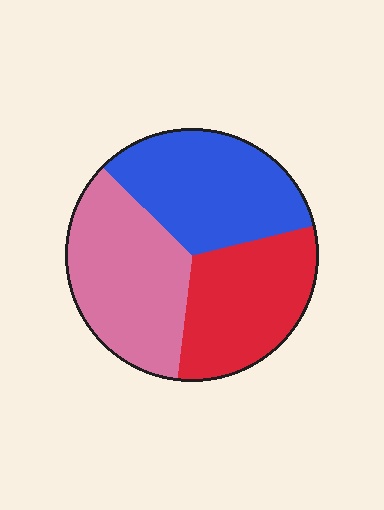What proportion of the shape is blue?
Blue covers 34% of the shape.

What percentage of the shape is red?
Red takes up about one third (1/3) of the shape.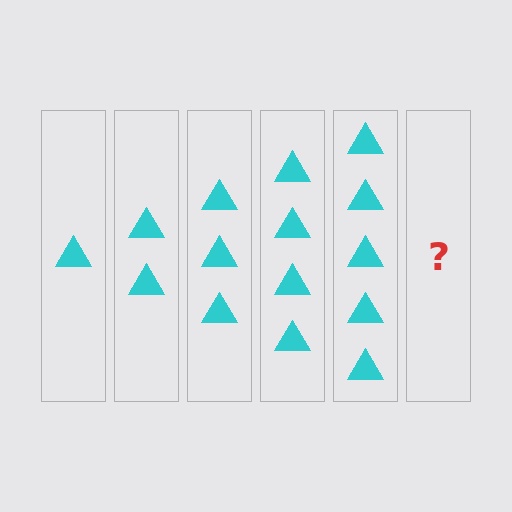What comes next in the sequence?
The next element should be 6 triangles.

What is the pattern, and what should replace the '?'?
The pattern is that each step adds one more triangle. The '?' should be 6 triangles.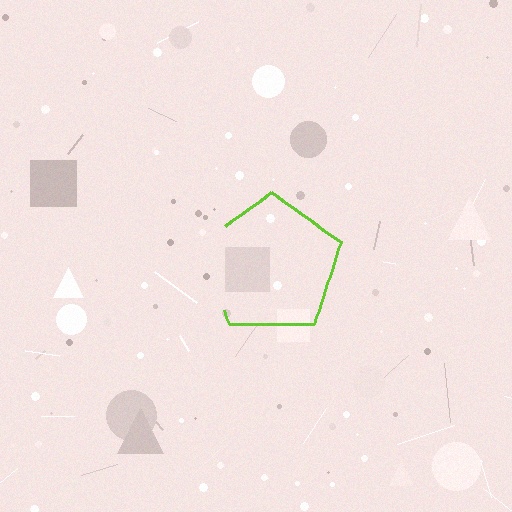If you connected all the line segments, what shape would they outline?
They would outline a pentagon.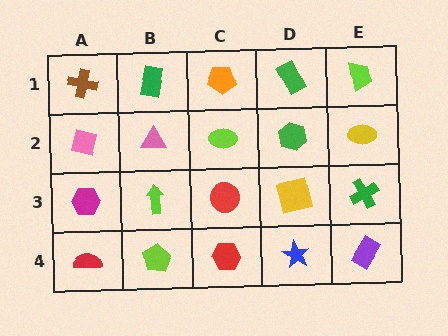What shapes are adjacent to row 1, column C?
A lime ellipse (row 2, column C), a green rectangle (row 1, column B), a green rectangle (row 1, column D).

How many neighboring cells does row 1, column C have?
3.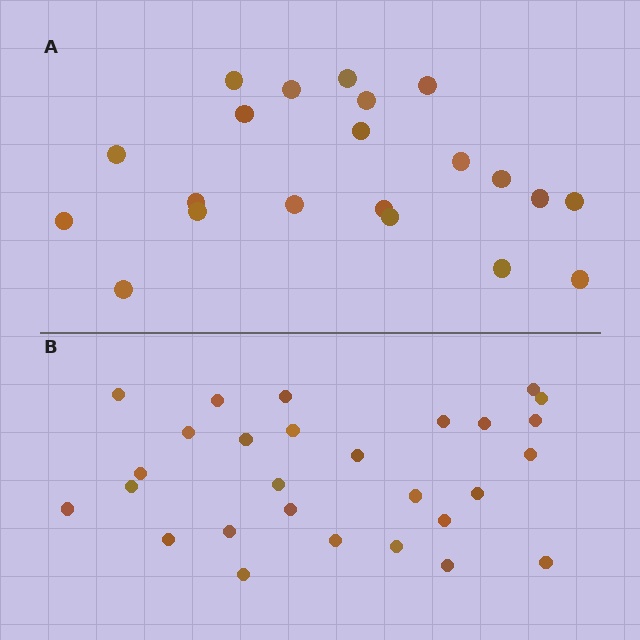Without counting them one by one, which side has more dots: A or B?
Region B (the bottom region) has more dots.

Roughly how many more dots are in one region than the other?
Region B has roughly 8 or so more dots than region A.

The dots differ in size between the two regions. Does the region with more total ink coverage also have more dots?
No. Region A has more total ink coverage because its dots are larger, but region B actually contains more individual dots. Total area can be misleading — the number of items is what matters here.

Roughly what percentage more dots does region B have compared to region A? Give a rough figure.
About 35% more.